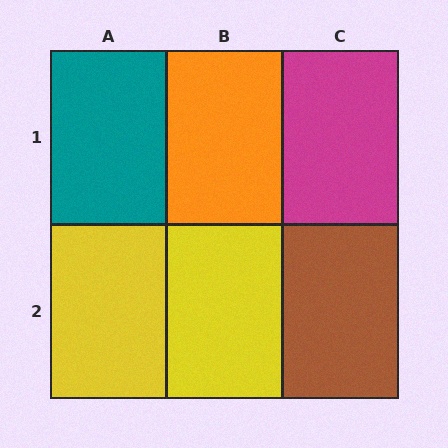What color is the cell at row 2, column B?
Yellow.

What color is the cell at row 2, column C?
Brown.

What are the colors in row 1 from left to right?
Teal, orange, magenta.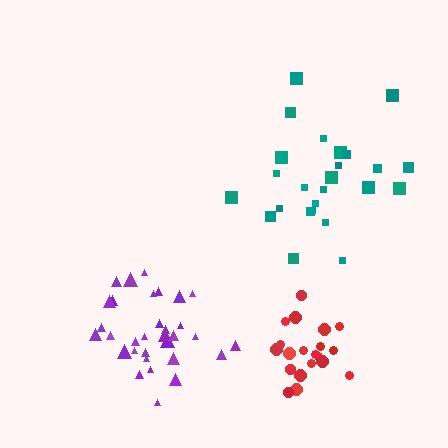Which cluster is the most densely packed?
Purple.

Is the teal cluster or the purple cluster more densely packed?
Purple.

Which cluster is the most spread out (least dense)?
Teal.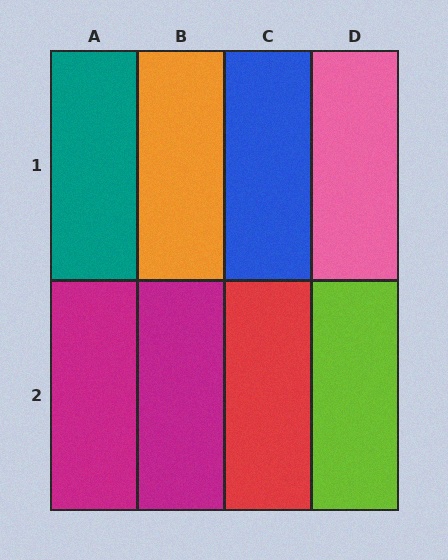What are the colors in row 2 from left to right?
Magenta, magenta, red, lime.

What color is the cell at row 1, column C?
Blue.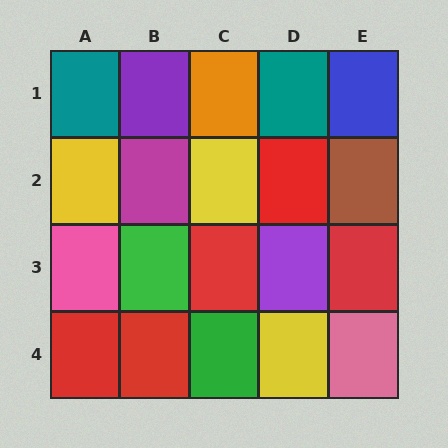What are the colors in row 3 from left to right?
Pink, green, red, purple, red.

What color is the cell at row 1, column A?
Teal.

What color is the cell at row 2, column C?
Yellow.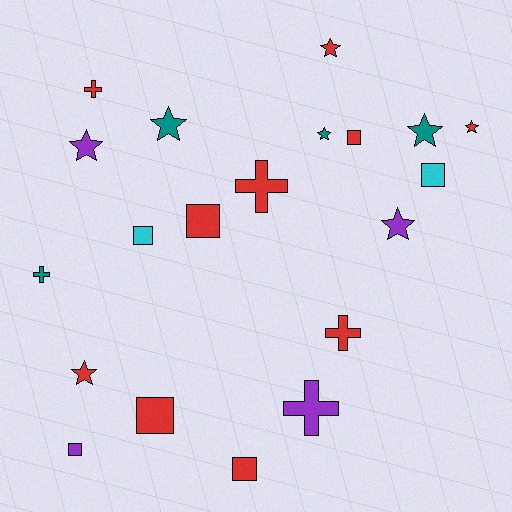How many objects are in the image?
There are 20 objects.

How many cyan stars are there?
There are no cyan stars.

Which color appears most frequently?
Red, with 10 objects.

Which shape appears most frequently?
Star, with 8 objects.